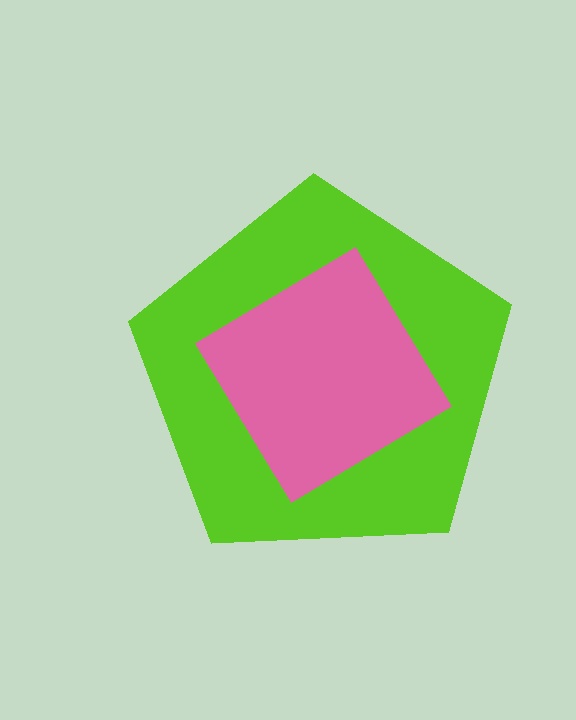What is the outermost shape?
The lime pentagon.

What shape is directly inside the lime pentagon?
The pink diamond.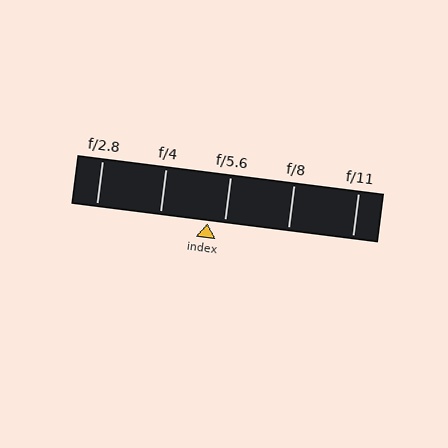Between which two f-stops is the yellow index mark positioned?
The index mark is between f/4 and f/5.6.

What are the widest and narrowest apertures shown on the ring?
The widest aperture shown is f/2.8 and the narrowest is f/11.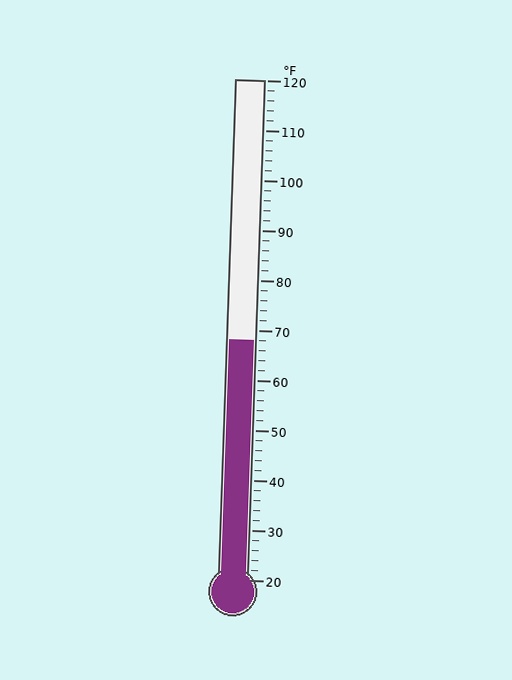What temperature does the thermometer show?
The thermometer shows approximately 68°F.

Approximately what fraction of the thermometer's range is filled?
The thermometer is filled to approximately 50% of its range.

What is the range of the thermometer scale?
The thermometer scale ranges from 20°F to 120°F.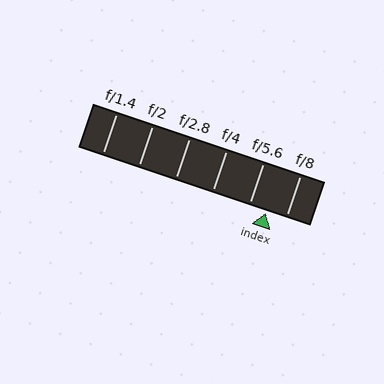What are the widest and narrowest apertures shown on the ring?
The widest aperture shown is f/1.4 and the narrowest is f/8.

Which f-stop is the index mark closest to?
The index mark is closest to f/5.6.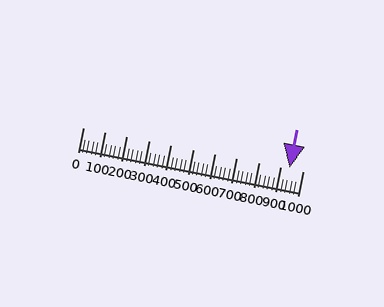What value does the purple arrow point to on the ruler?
The purple arrow points to approximately 940.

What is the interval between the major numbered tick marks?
The major tick marks are spaced 100 units apart.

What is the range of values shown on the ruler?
The ruler shows values from 0 to 1000.